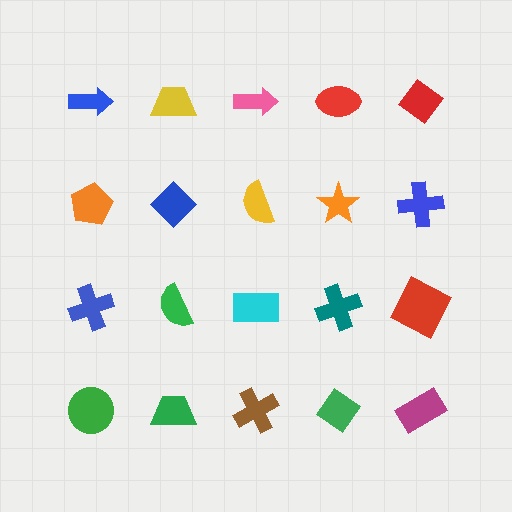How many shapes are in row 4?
5 shapes.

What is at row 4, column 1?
A green circle.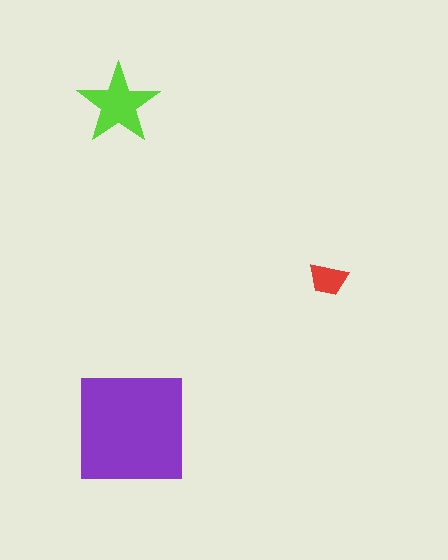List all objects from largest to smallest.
The purple square, the lime star, the red trapezoid.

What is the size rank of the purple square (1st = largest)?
1st.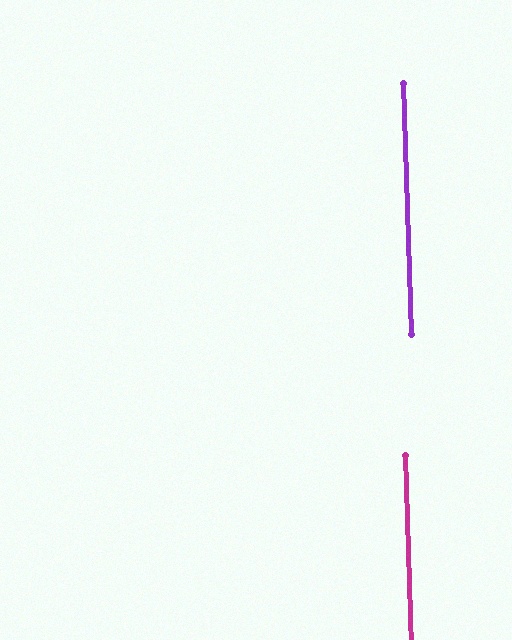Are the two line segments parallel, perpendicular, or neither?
Parallel — their directions differ by only 0.1°.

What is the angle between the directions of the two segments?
Approximately 0 degrees.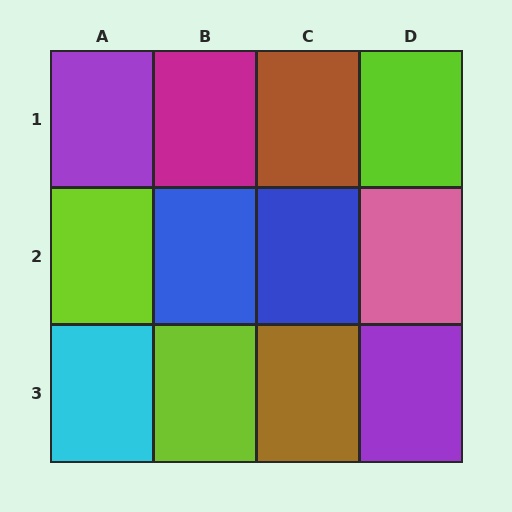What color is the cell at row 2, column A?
Lime.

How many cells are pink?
1 cell is pink.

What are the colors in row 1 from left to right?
Purple, magenta, brown, lime.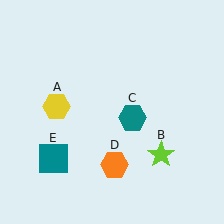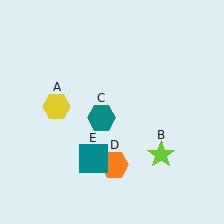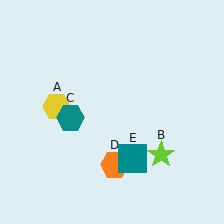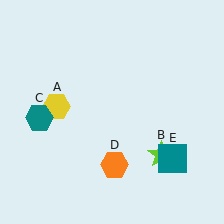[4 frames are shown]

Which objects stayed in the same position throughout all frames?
Yellow hexagon (object A) and lime star (object B) and orange hexagon (object D) remained stationary.